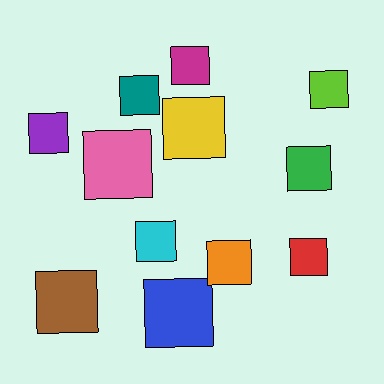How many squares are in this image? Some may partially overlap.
There are 12 squares.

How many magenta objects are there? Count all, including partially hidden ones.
There is 1 magenta object.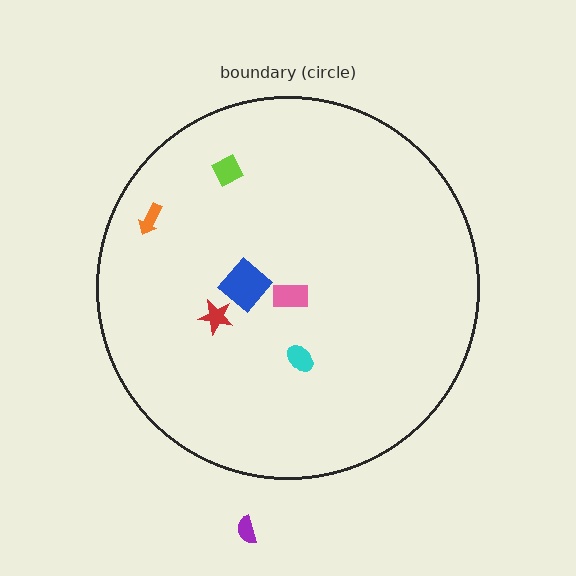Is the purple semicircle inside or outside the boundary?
Outside.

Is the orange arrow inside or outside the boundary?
Inside.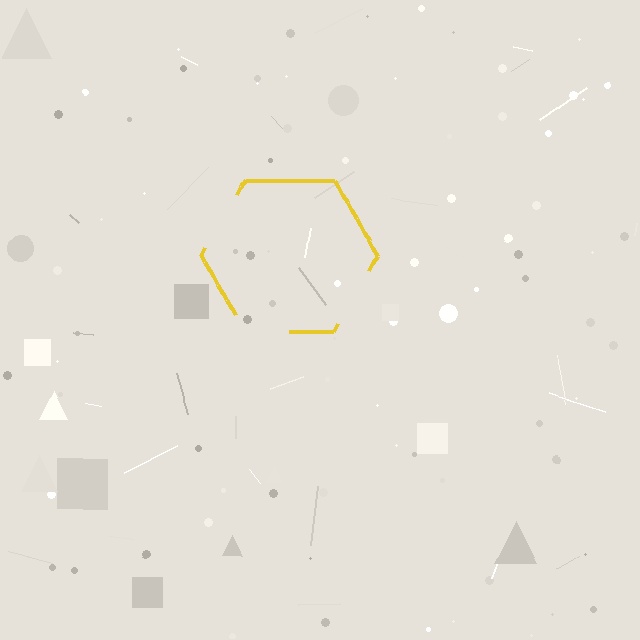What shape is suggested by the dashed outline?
The dashed outline suggests a hexagon.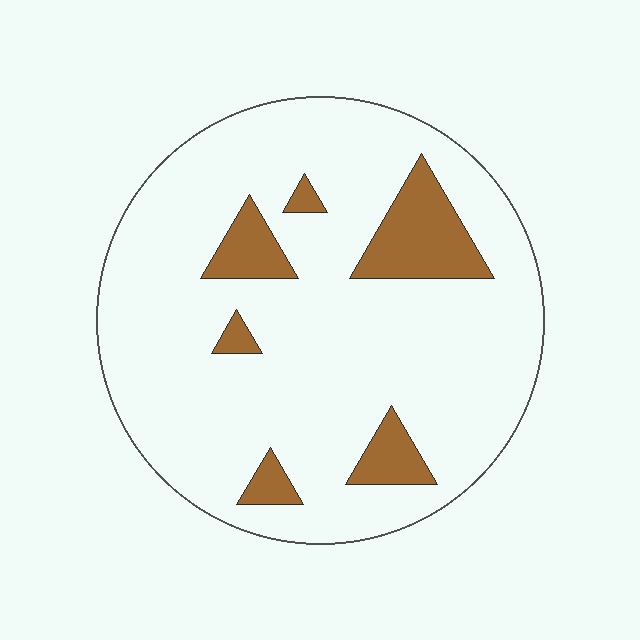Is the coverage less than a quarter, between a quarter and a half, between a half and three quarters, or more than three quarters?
Less than a quarter.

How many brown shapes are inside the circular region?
6.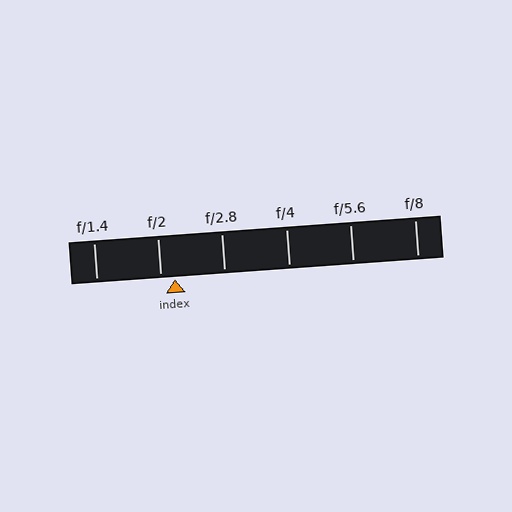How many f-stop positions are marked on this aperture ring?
There are 6 f-stop positions marked.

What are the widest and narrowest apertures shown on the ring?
The widest aperture shown is f/1.4 and the narrowest is f/8.